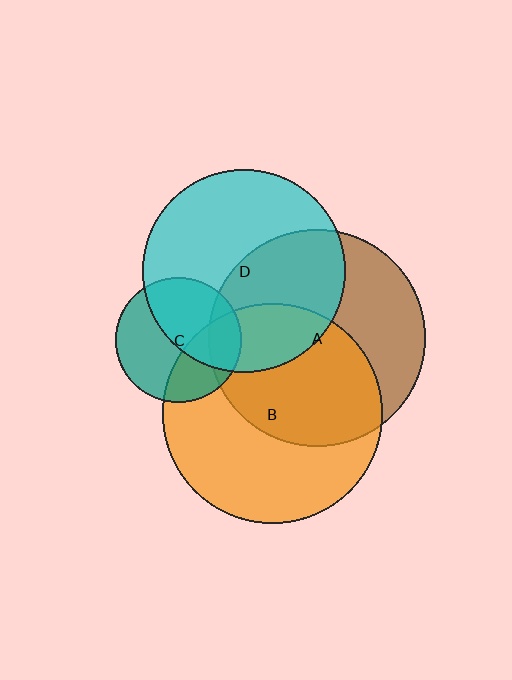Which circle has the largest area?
Circle B (orange).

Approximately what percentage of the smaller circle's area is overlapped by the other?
Approximately 50%.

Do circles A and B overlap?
Yes.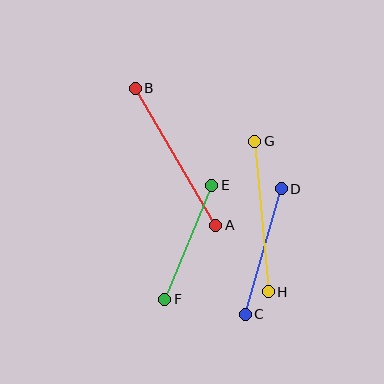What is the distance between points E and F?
The distance is approximately 123 pixels.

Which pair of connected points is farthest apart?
Points A and B are farthest apart.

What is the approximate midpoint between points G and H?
The midpoint is at approximately (261, 217) pixels.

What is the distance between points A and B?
The distance is approximately 159 pixels.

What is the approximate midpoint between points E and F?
The midpoint is at approximately (188, 242) pixels.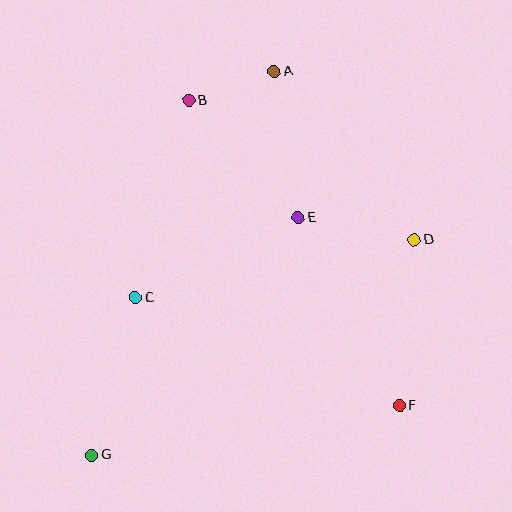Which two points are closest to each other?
Points A and B are closest to each other.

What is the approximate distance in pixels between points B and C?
The distance between B and C is approximately 205 pixels.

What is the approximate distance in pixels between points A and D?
The distance between A and D is approximately 219 pixels.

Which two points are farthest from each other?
Points A and G are farthest from each other.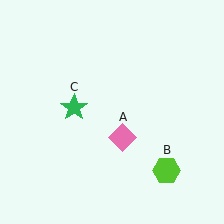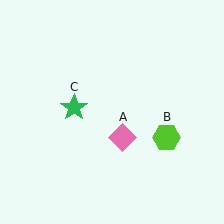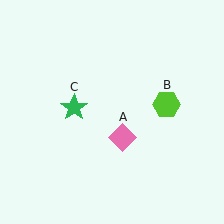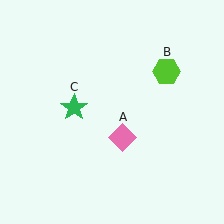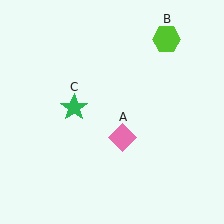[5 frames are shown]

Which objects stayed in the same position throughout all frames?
Pink diamond (object A) and green star (object C) remained stationary.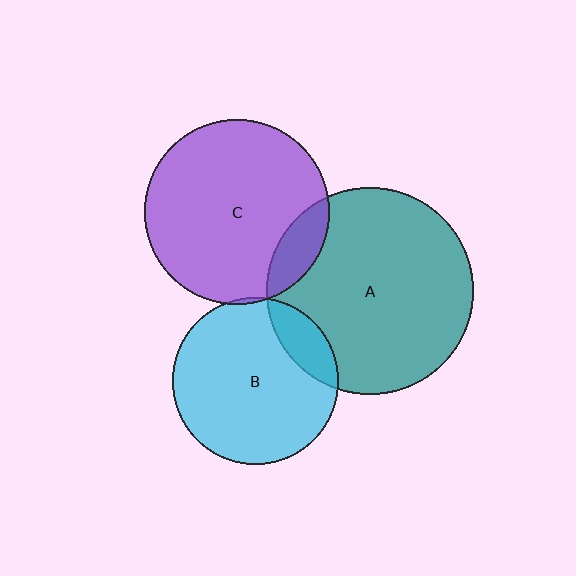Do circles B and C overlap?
Yes.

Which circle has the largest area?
Circle A (teal).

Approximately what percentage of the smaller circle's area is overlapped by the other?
Approximately 5%.